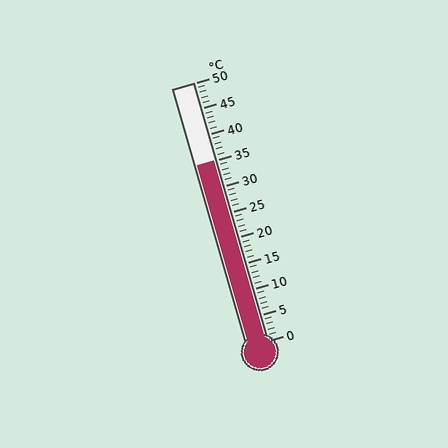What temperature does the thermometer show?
The thermometer shows approximately 35°C.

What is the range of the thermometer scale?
The thermometer scale ranges from 0°C to 50°C.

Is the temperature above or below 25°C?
The temperature is above 25°C.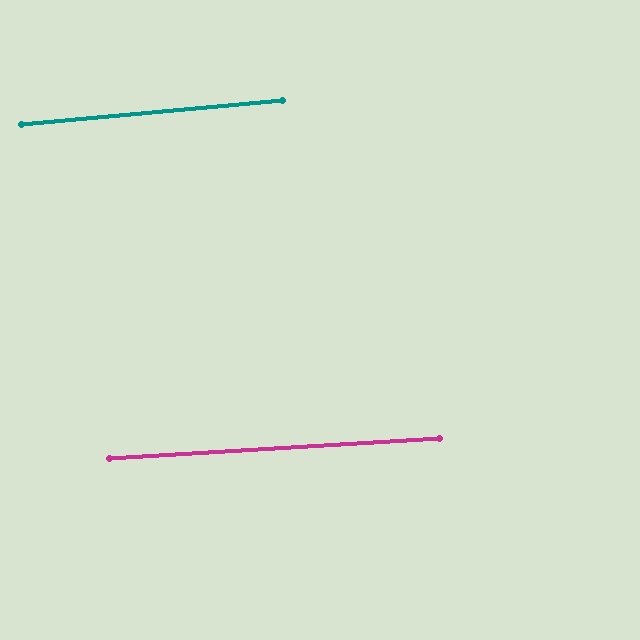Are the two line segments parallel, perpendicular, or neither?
Parallel — their directions differ by only 1.8°.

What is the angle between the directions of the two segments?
Approximately 2 degrees.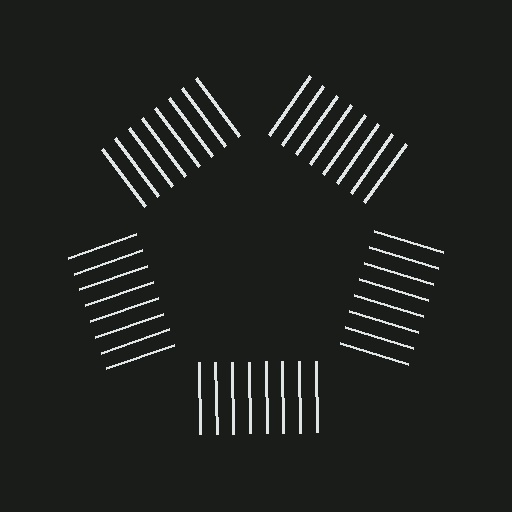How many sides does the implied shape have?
5 sides — the line-ends trace a pentagon.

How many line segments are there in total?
40 — 8 along each of the 5 edges.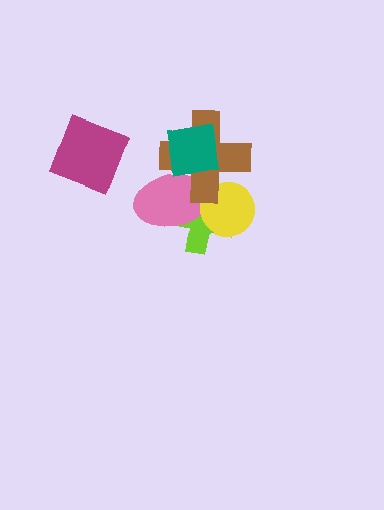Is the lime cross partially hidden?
Yes, it is partially covered by another shape.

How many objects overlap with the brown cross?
4 objects overlap with the brown cross.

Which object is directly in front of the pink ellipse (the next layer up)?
The yellow circle is directly in front of the pink ellipse.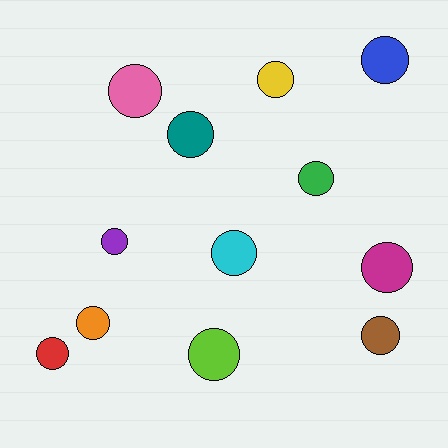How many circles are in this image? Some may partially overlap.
There are 12 circles.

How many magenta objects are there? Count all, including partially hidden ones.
There is 1 magenta object.